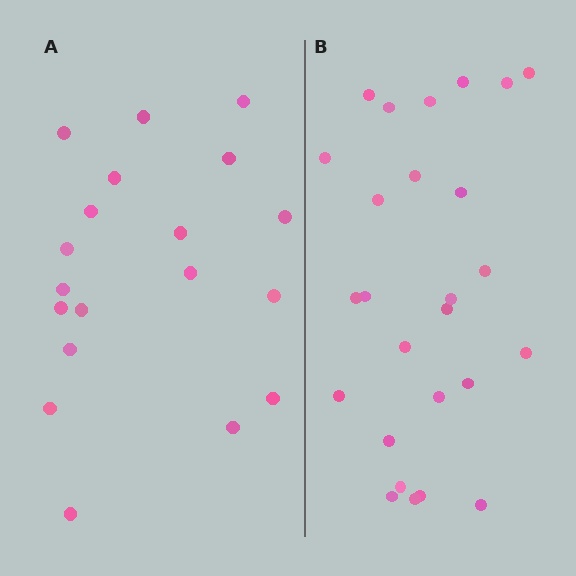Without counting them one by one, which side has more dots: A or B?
Region B (the right region) has more dots.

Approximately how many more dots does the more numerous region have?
Region B has roughly 8 or so more dots than region A.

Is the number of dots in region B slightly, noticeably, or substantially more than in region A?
Region B has noticeably more, but not dramatically so. The ratio is roughly 1.4 to 1.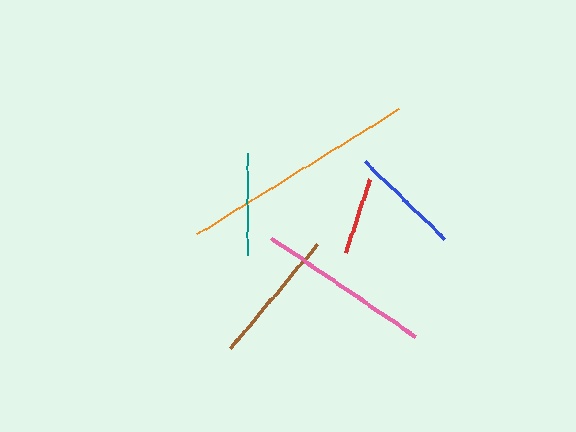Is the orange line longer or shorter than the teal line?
The orange line is longer than the teal line.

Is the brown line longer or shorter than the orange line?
The orange line is longer than the brown line.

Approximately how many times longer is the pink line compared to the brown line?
The pink line is approximately 1.3 times the length of the brown line.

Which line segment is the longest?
The orange line is the longest at approximately 237 pixels.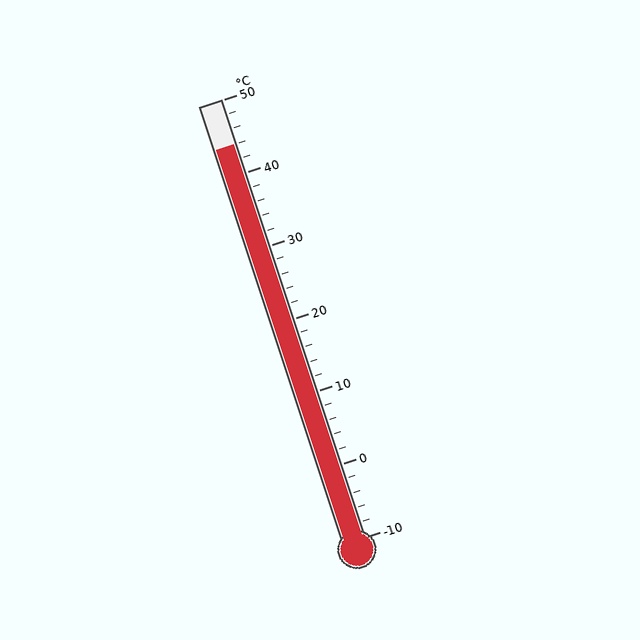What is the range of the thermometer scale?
The thermometer scale ranges from -10°C to 50°C.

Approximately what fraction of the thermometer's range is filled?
The thermometer is filled to approximately 90% of its range.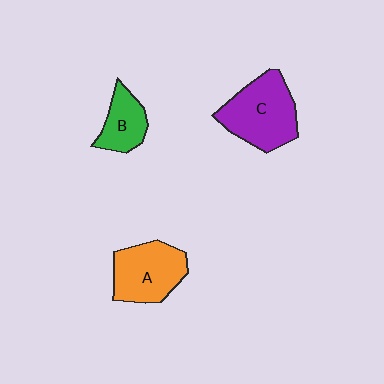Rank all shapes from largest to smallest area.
From largest to smallest: C (purple), A (orange), B (green).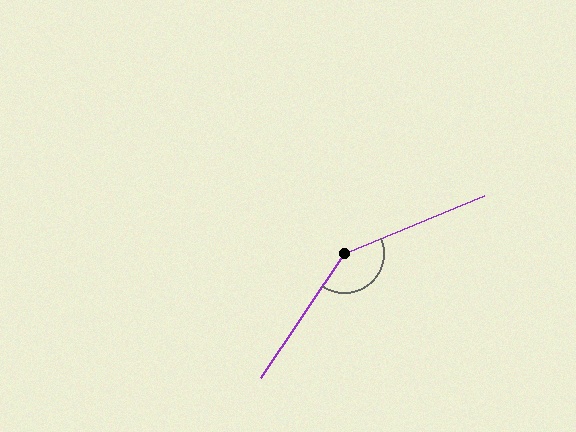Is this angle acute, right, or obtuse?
It is obtuse.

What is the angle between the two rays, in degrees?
Approximately 146 degrees.